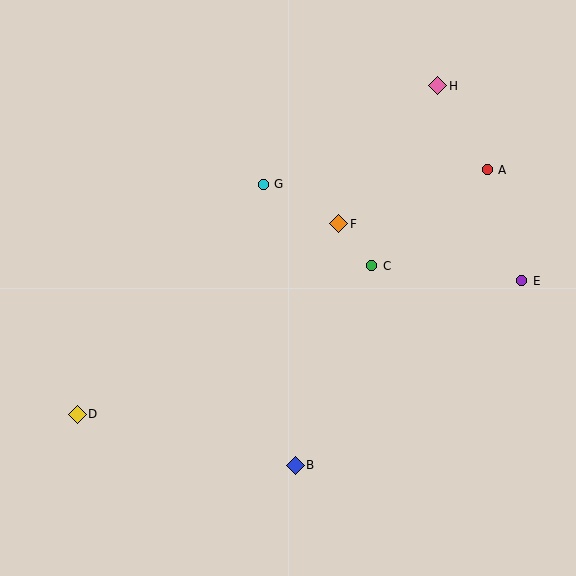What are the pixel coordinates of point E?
Point E is at (522, 281).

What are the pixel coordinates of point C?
Point C is at (372, 266).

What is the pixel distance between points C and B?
The distance between C and B is 214 pixels.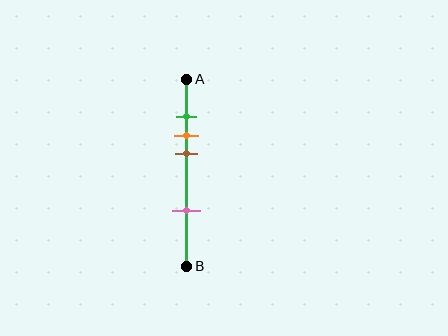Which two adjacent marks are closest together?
The green and orange marks are the closest adjacent pair.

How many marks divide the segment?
There are 4 marks dividing the segment.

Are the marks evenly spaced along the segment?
No, the marks are not evenly spaced.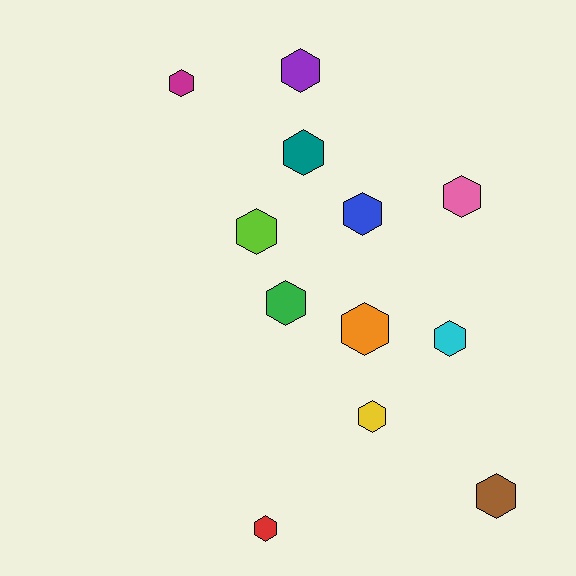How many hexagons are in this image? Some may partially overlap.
There are 12 hexagons.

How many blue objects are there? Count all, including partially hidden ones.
There is 1 blue object.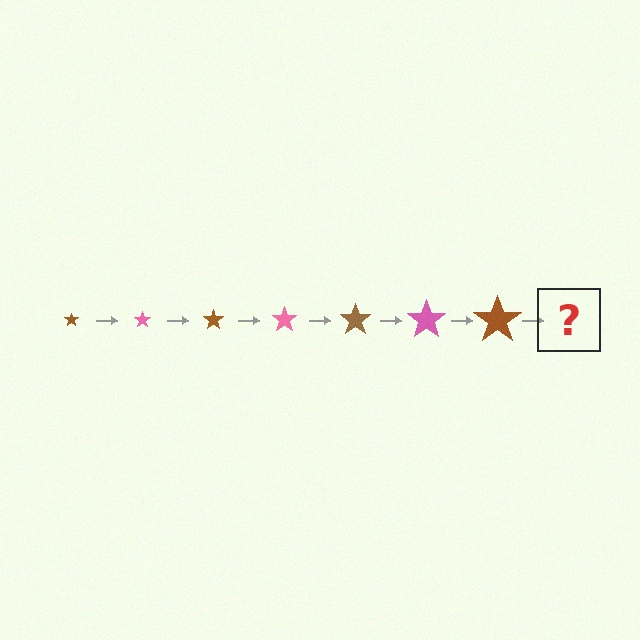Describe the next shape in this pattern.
It should be a pink star, larger than the previous one.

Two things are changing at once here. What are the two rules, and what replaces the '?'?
The two rules are that the star grows larger each step and the color cycles through brown and pink. The '?' should be a pink star, larger than the previous one.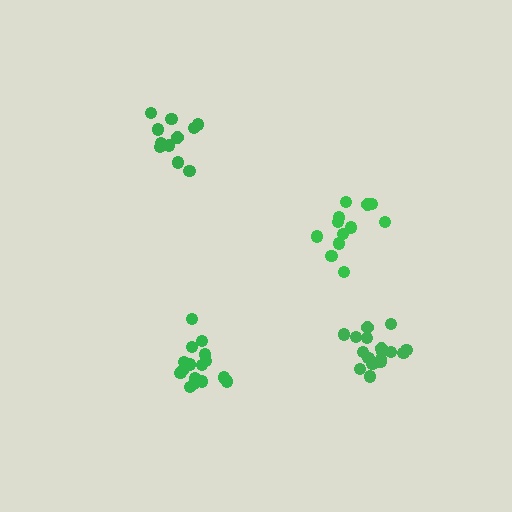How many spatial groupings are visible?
There are 4 spatial groupings.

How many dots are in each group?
Group 1: 17 dots, Group 2: 16 dots, Group 3: 12 dots, Group 4: 11 dots (56 total).